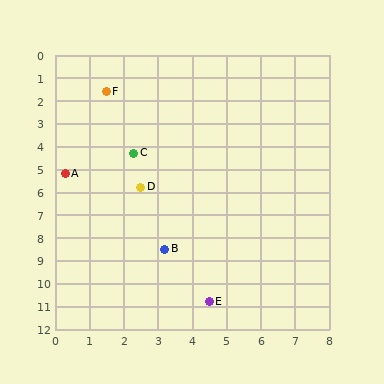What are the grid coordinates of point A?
Point A is at approximately (0.3, 5.2).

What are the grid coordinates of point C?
Point C is at approximately (2.3, 4.3).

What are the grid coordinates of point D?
Point D is at approximately (2.5, 5.8).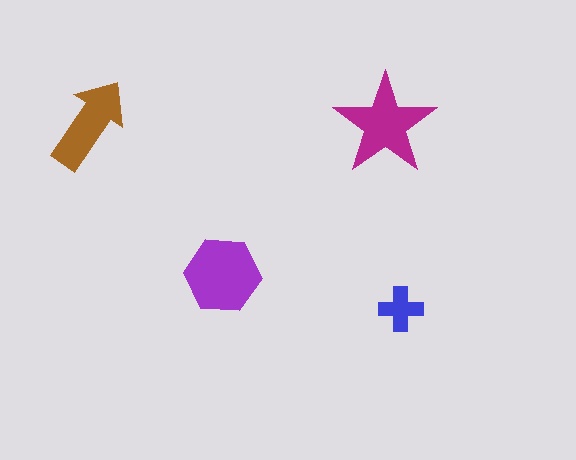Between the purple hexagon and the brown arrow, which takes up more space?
The purple hexagon.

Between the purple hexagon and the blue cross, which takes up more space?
The purple hexagon.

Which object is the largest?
The purple hexagon.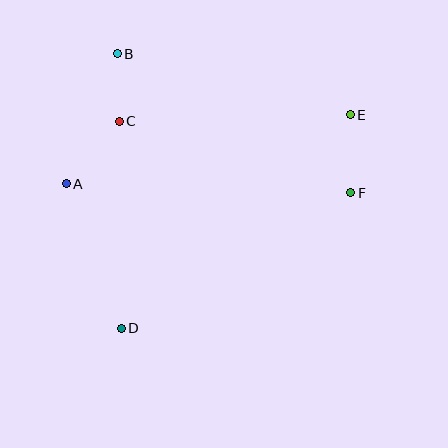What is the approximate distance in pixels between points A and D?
The distance between A and D is approximately 155 pixels.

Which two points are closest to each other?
Points B and C are closest to each other.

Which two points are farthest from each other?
Points D and E are farthest from each other.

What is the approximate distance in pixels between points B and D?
The distance between B and D is approximately 274 pixels.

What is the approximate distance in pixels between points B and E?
The distance between B and E is approximately 241 pixels.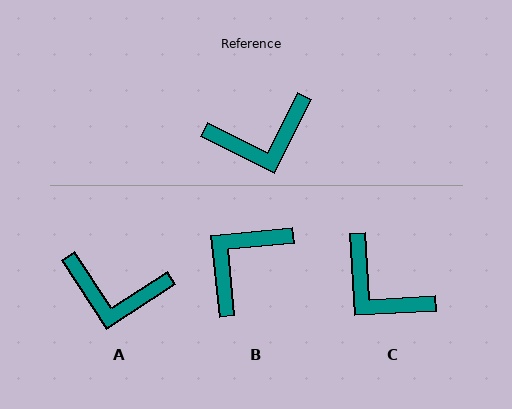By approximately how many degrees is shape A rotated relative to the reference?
Approximately 31 degrees clockwise.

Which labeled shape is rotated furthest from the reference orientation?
B, about 148 degrees away.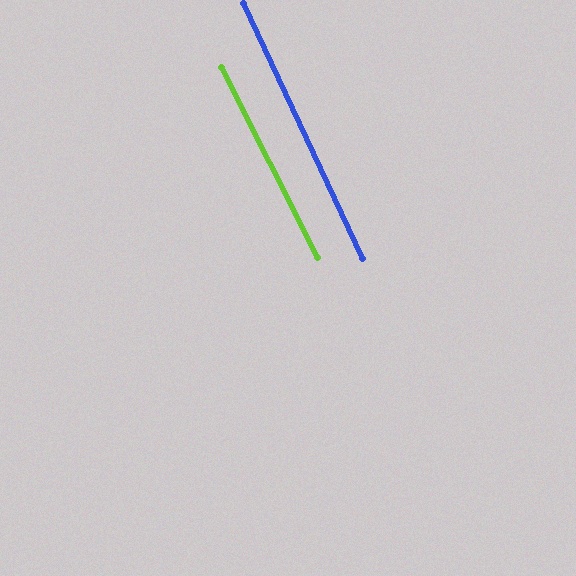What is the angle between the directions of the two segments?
Approximately 2 degrees.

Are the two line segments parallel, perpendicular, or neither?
Parallel — their directions differ by only 1.9°.